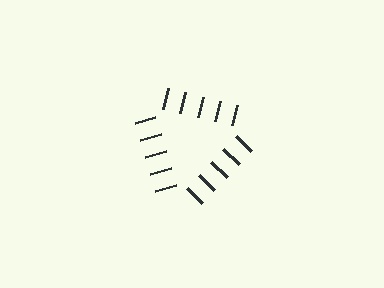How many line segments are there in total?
15 — 5 along each of the 3 edges.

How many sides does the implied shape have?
3 sides — the line-ends trace a triangle.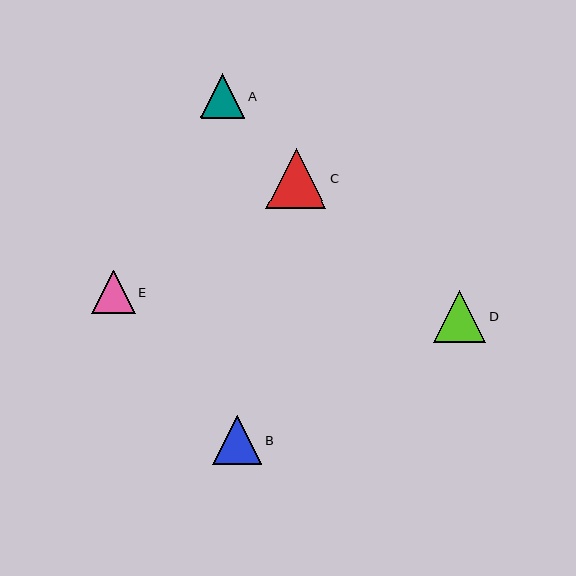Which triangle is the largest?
Triangle C is the largest with a size of approximately 60 pixels.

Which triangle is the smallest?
Triangle E is the smallest with a size of approximately 44 pixels.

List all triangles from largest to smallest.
From largest to smallest: C, D, B, A, E.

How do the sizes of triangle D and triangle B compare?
Triangle D and triangle B are approximately the same size.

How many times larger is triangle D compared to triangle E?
Triangle D is approximately 1.2 times the size of triangle E.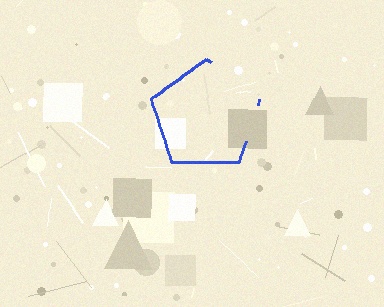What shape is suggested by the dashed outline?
The dashed outline suggests a pentagon.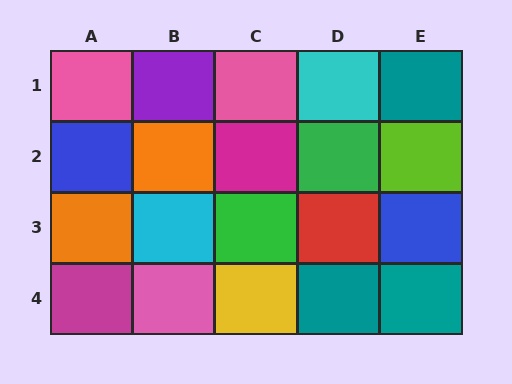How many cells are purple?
1 cell is purple.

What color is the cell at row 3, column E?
Blue.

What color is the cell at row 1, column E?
Teal.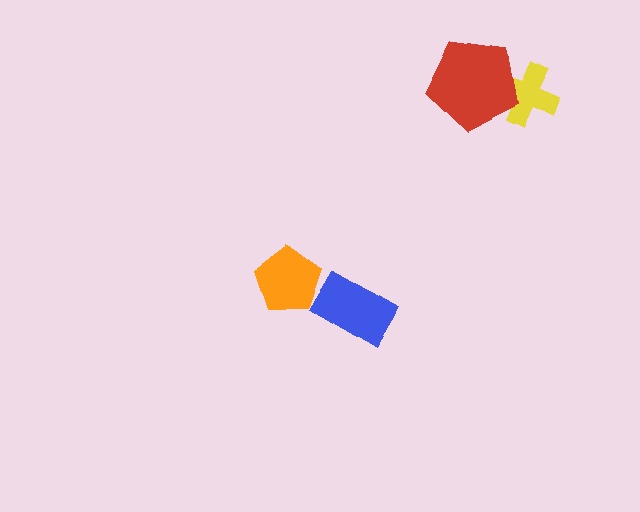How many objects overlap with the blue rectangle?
0 objects overlap with the blue rectangle.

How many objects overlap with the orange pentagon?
0 objects overlap with the orange pentagon.